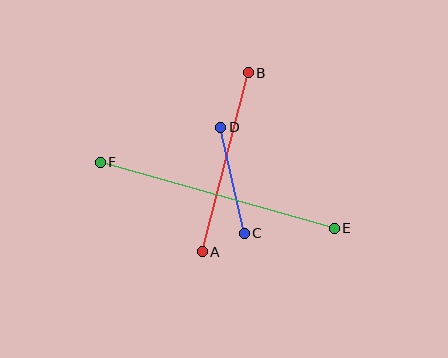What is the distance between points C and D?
The distance is approximately 109 pixels.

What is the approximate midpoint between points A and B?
The midpoint is at approximately (225, 162) pixels.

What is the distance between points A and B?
The distance is approximately 185 pixels.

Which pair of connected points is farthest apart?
Points E and F are farthest apart.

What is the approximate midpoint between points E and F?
The midpoint is at approximately (217, 195) pixels.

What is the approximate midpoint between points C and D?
The midpoint is at approximately (232, 180) pixels.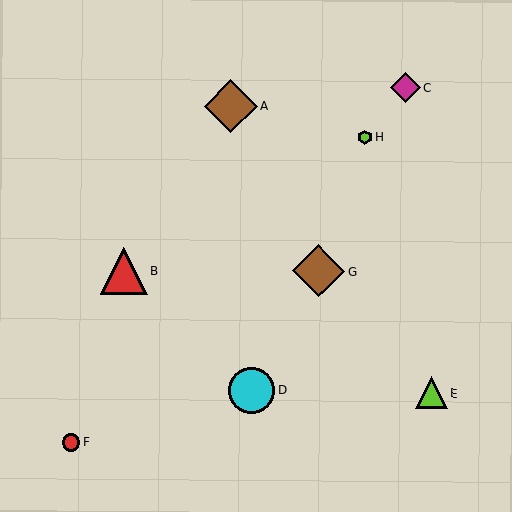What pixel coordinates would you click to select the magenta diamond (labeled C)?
Click at (406, 88) to select the magenta diamond C.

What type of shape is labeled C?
Shape C is a magenta diamond.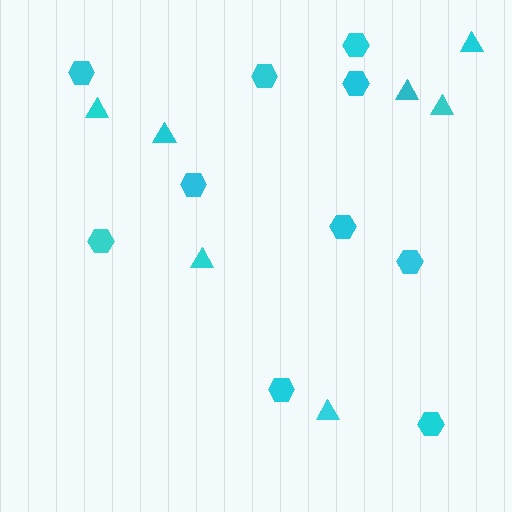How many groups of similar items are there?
There are 2 groups: one group of hexagons (10) and one group of triangles (7).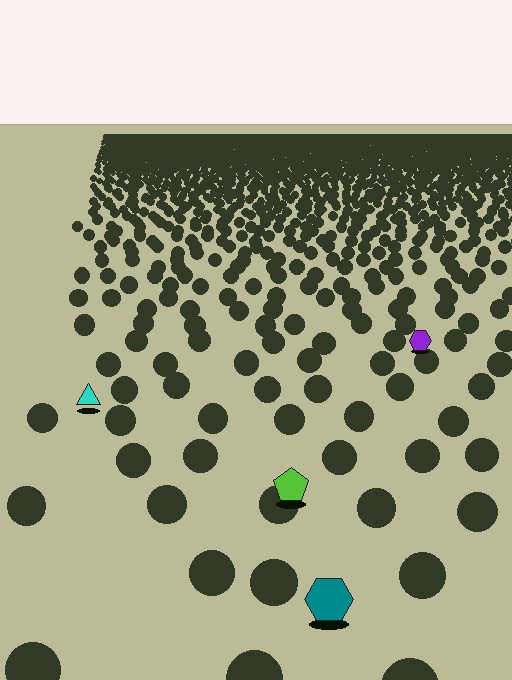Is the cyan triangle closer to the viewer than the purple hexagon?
Yes. The cyan triangle is closer — you can tell from the texture gradient: the ground texture is coarser near it.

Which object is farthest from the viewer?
The purple hexagon is farthest from the viewer. It appears smaller and the ground texture around it is denser.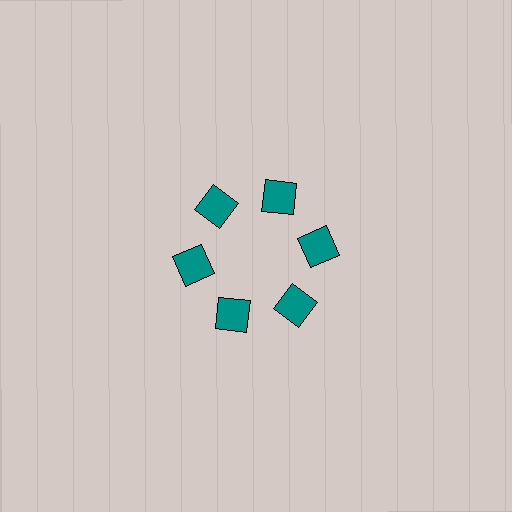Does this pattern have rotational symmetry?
Yes, this pattern has 6-fold rotational symmetry. It looks the same after rotating 60 degrees around the center.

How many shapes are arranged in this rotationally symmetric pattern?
There are 6 shapes, arranged in 6 groups of 1.